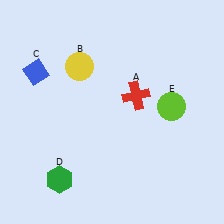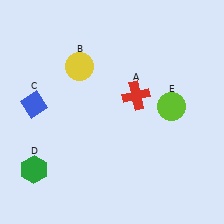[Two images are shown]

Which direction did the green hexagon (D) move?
The green hexagon (D) moved left.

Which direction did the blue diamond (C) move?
The blue diamond (C) moved down.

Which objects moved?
The objects that moved are: the blue diamond (C), the green hexagon (D).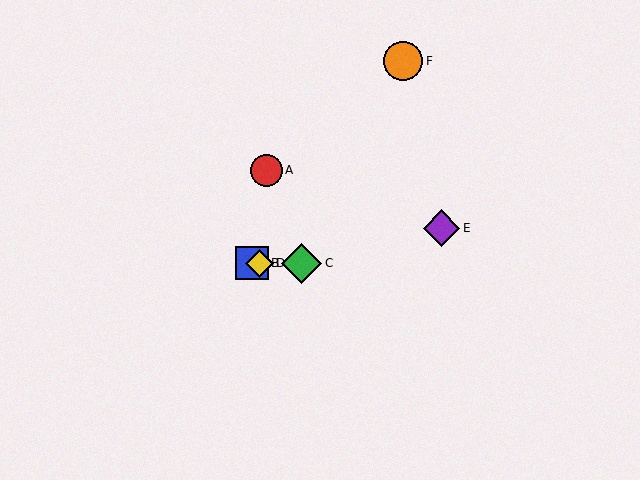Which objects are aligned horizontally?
Objects B, C, D are aligned horizontally.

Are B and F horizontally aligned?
No, B is at y≈263 and F is at y≈61.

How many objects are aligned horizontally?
3 objects (B, C, D) are aligned horizontally.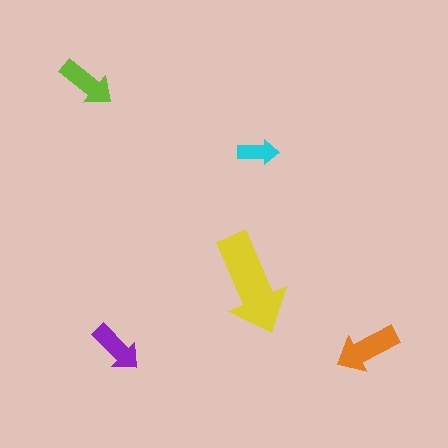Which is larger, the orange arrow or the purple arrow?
The orange one.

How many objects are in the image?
There are 5 objects in the image.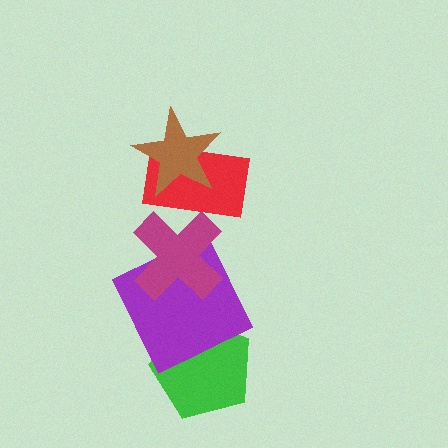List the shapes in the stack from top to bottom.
From top to bottom: the brown star, the red rectangle, the magenta cross, the purple square, the green pentagon.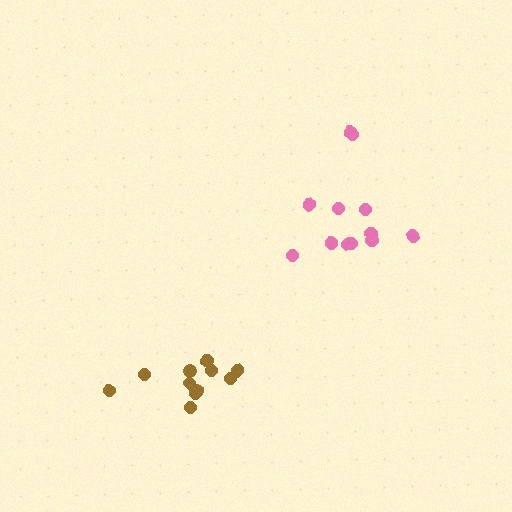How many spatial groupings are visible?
There are 2 spatial groupings.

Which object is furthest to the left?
The brown cluster is leftmost.